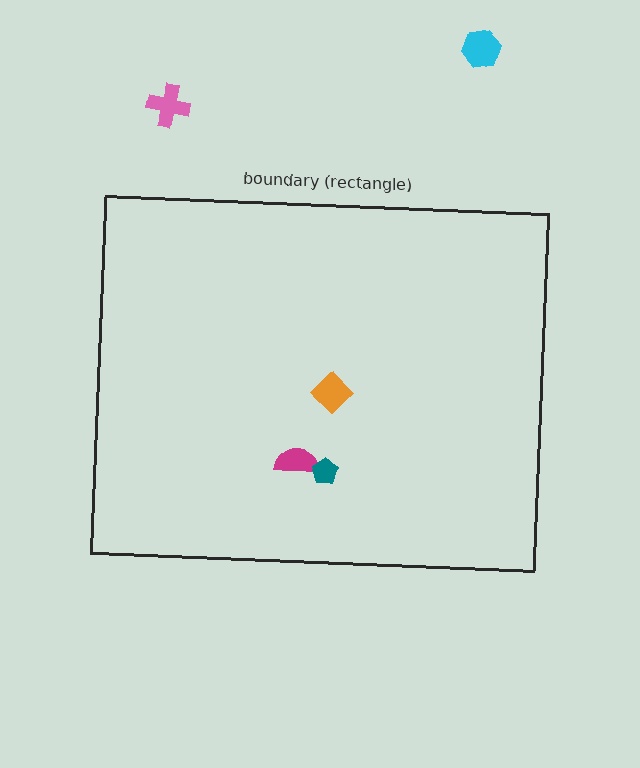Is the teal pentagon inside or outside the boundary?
Inside.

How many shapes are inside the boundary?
3 inside, 2 outside.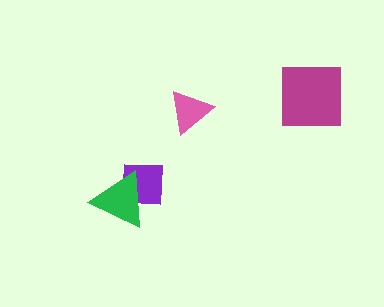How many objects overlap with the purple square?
1 object overlaps with the purple square.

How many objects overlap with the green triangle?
1 object overlaps with the green triangle.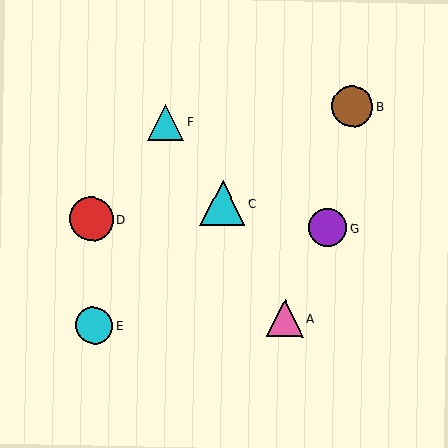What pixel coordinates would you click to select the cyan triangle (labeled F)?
Click at (165, 122) to select the cyan triangle F.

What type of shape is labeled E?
Shape E is a cyan circle.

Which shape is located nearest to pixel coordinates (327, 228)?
The purple circle (labeled G) at (327, 228) is nearest to that location.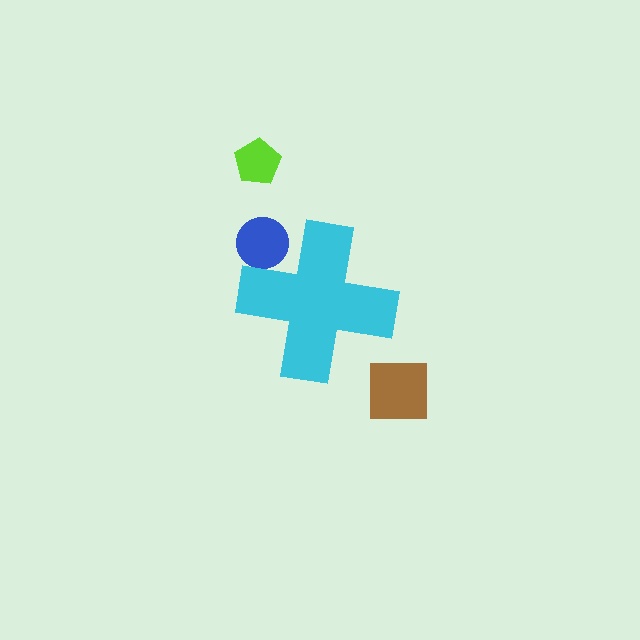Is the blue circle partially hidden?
Yes, the blue circle is partially hidden behind the cyan cross.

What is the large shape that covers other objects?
A cyan cross.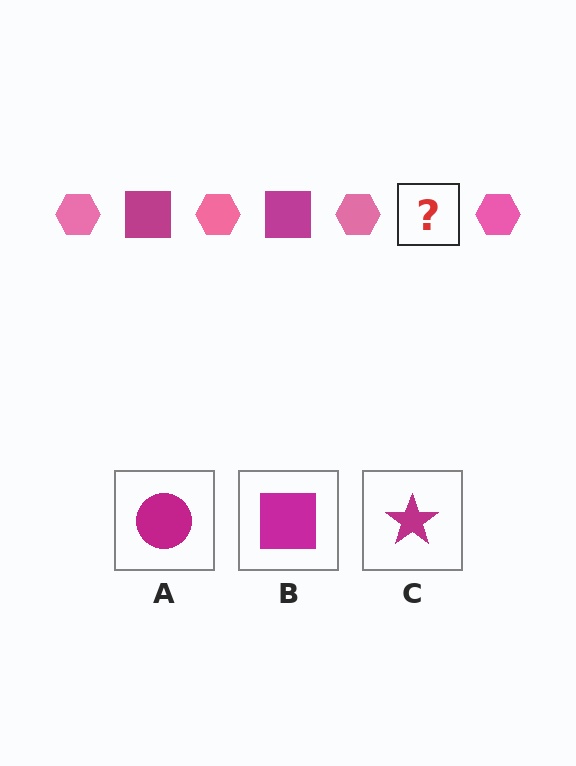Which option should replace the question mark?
Option B.